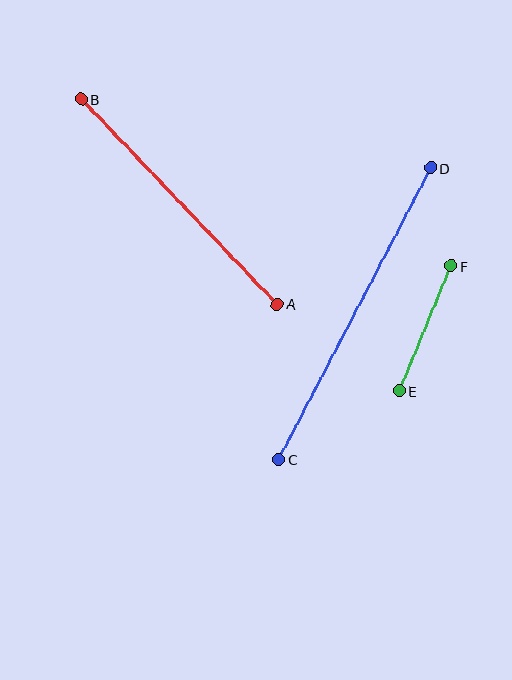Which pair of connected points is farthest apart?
Points C and D are farthest apart.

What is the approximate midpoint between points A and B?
The midpoint is at approximately (179, 202) pixels.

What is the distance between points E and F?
The distance is approximately 135 pixels.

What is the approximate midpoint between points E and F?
The midpoint is at approximately (425, 328) pixels.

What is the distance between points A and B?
The distance is approximately 283 pixels.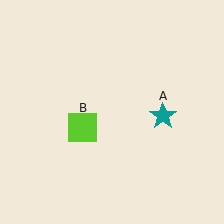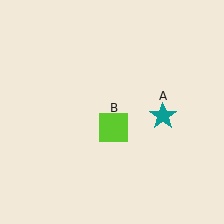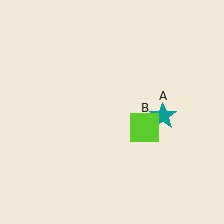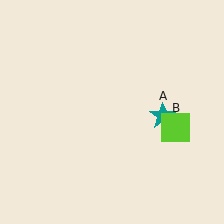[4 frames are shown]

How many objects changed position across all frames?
1 object changed position: lime square (object B).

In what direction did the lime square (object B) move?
The lime square (object B) moved right.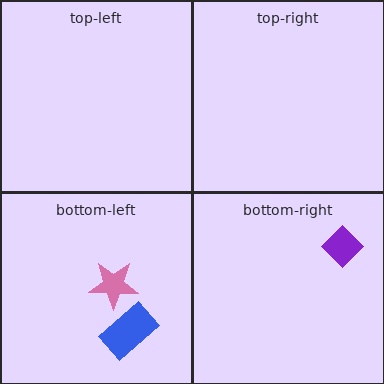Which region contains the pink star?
The bottom-left region.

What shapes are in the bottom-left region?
The pink star, the blue rectangle.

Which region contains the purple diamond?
The bottom-right region.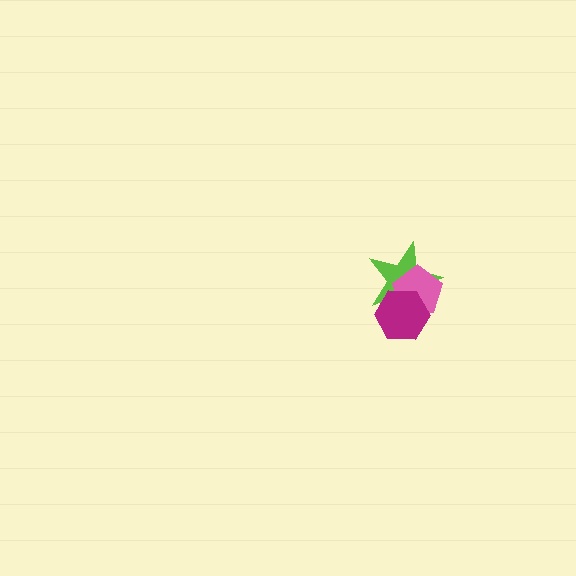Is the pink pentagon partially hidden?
Yes, it is partially covered by another shape.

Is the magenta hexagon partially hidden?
No, no other shape covers it.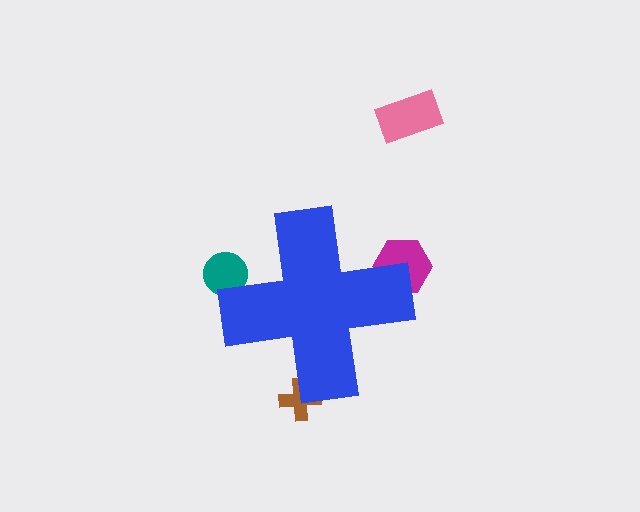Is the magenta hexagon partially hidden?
Yes, the magenta hexagon is partially hidden behind the blue cross.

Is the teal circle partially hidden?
Yes, the teal circle is partially hidden behind the blue cross.